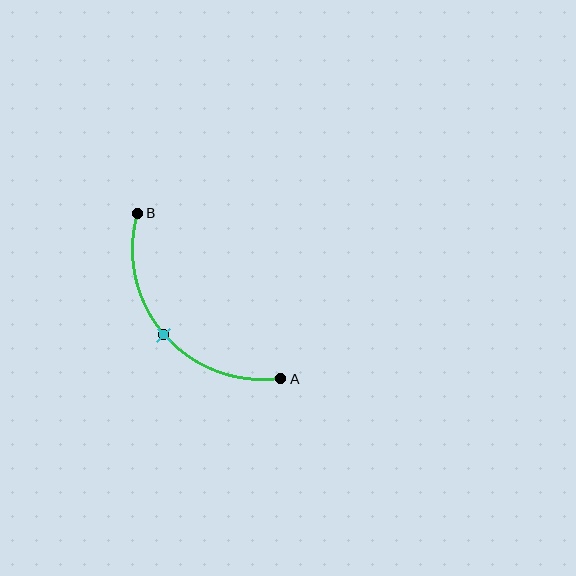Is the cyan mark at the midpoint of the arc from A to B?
Yes. The cyan mark lies on the arc at equal arc-length from both A and B — it is the arc midpoint.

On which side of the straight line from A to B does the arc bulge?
The arc bulges below and to the left of the straight line connecting A and B.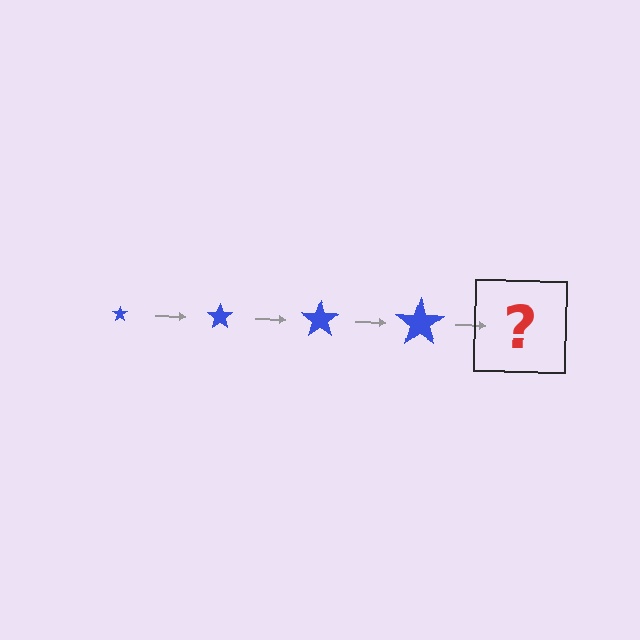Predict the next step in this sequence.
The next step is a blue star, larger than the previous one.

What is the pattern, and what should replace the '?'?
The pattern is that the star gets progressively larger each step. The '?' should be a blue star, larger than the previous one.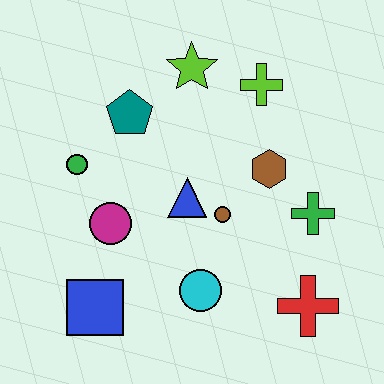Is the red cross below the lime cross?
Yes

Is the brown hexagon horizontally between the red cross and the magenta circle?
Yes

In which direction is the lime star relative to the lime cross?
The lime star is to the left of the lime cross.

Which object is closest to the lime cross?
The lime star is closest to the lime cross.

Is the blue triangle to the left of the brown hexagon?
Yes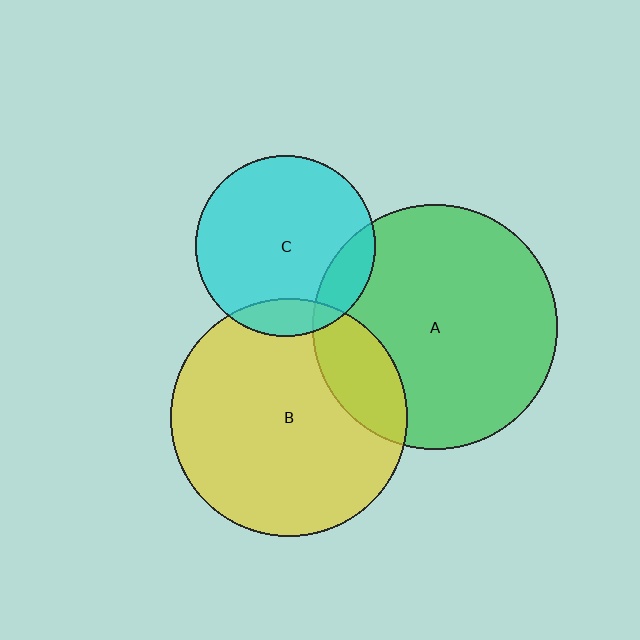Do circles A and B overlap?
Yes.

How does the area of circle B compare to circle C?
Approximately 1.7 times.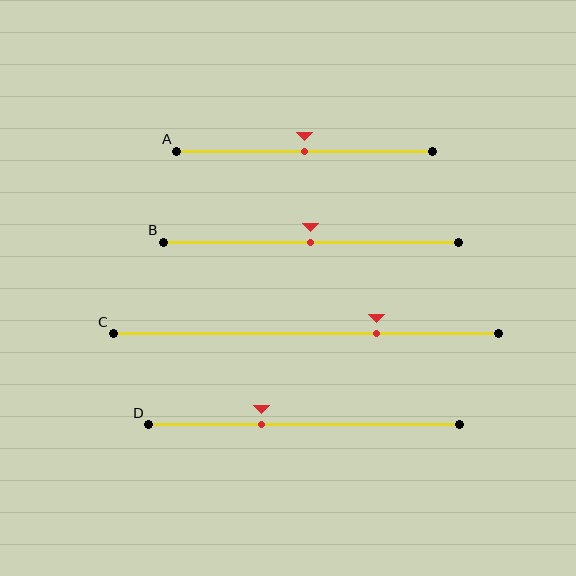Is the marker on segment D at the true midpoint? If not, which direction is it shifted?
No, the marker on segment D is shifted to the left by about 14% of the segment length.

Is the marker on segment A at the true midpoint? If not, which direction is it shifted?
Yes, the marker on segment A is at the true midpoint.